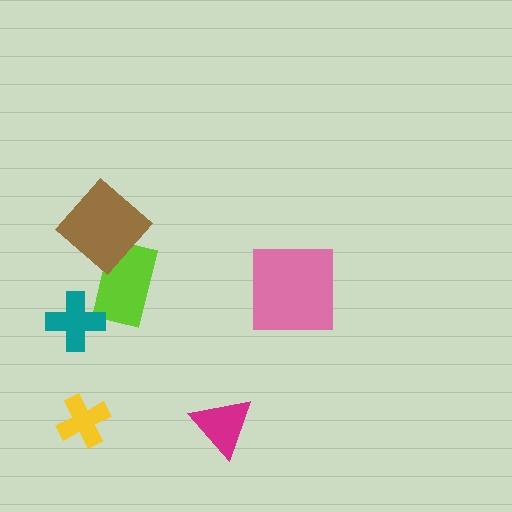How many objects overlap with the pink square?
0 objects overlap with the pink square.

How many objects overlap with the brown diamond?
1 object overlaps with the brown diamond.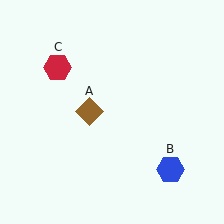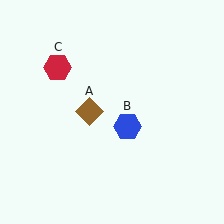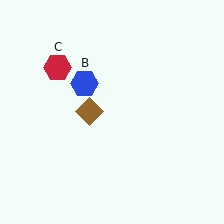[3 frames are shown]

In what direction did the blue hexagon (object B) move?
The blue hexagon (object B) moved up and to the left.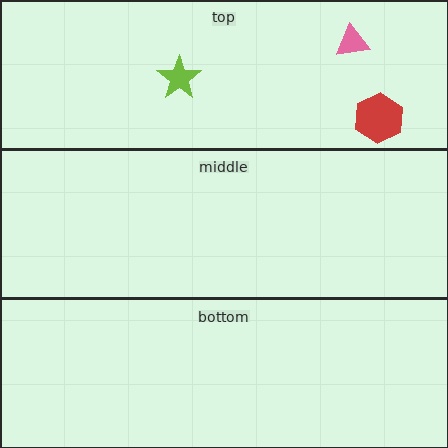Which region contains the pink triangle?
The top region.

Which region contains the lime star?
The top region.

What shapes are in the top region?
The lime star, the red hexagon, the pink triangle.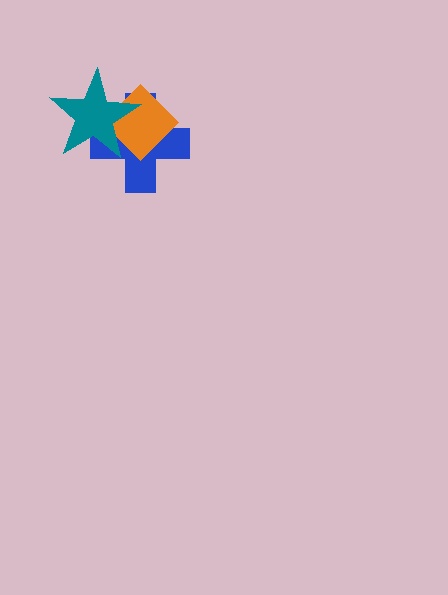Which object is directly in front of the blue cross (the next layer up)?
The orange diamond is directly in front of the blue cross.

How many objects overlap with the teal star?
2 objects overlap with the teal star.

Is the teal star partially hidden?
No, no other shape covers it.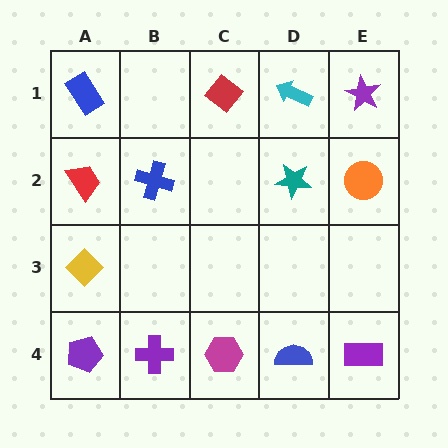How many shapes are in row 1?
4 shapes.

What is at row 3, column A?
A yellow diamond.